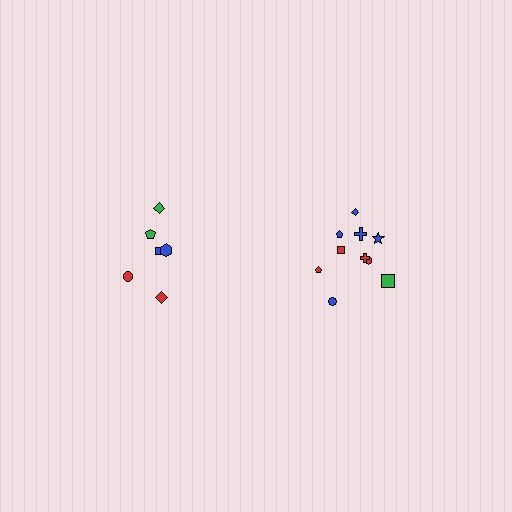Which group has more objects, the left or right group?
The right group.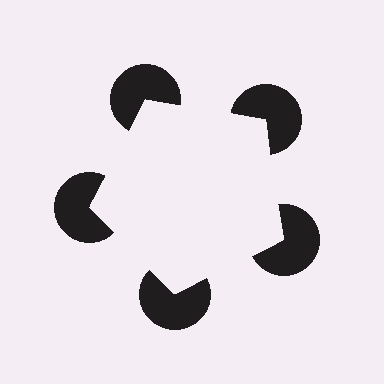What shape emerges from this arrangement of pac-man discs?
An illusory pentagon — its edges are inferred from the aligned wedge cuts in the pac-man discs, not physically drawn.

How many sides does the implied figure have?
5 sides.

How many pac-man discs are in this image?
There are 5 — one at each vertex of the illusory pentagon.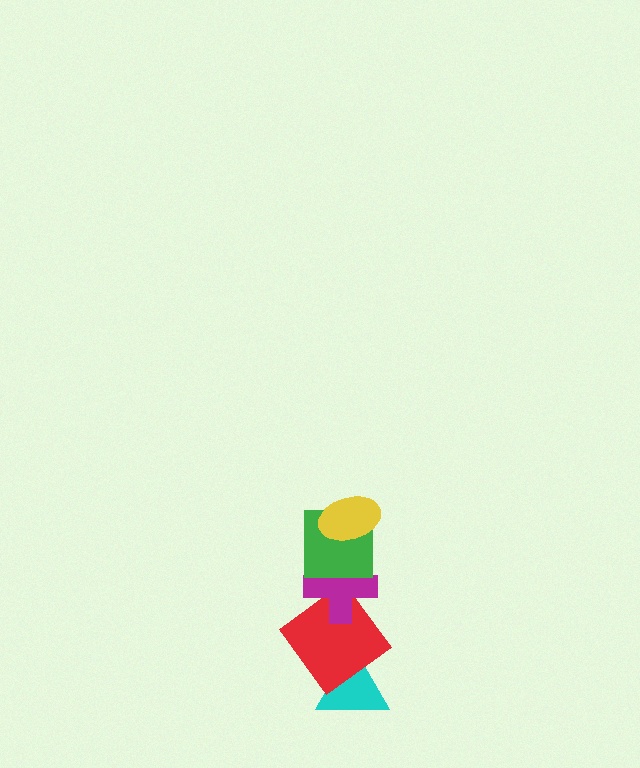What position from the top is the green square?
The green square is 2nd from the top.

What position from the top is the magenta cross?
The magenta cross is 3rd from the top.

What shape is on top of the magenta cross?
The green square is on top of the magenta cross.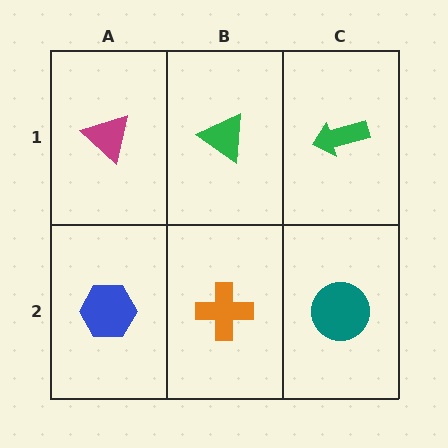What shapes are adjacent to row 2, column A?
A magenta triangle (row 1, column A), an orange cross (row 2, column B).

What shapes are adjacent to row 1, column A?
A blue hexagon (row 2, column A), a green triangle (row 1, column B).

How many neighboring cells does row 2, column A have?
2.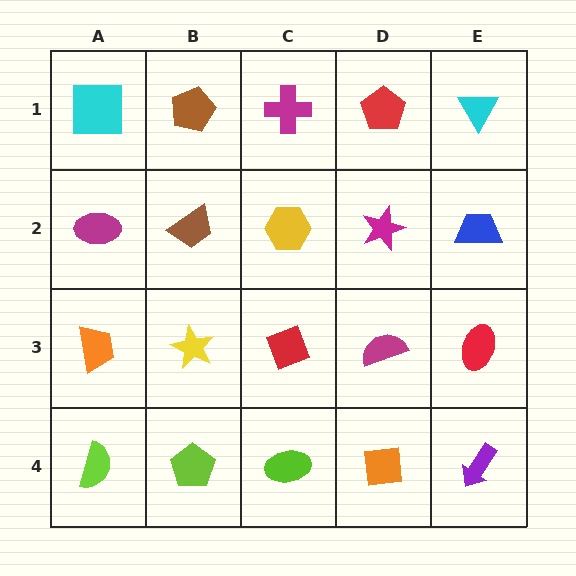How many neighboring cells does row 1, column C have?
3.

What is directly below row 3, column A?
A lime semicircle.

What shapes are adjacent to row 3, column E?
A blue trapezoid (row 2, column E), a purple arrow (row 4, column E), a magenta semicircle (row 3, column D).